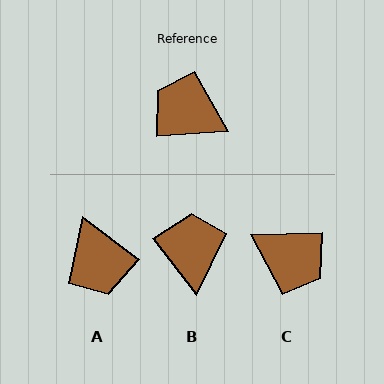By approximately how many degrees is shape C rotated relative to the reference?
Approximately 178 degrees counter-clockwise.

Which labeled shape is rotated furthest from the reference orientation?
C, about 178 degrees away.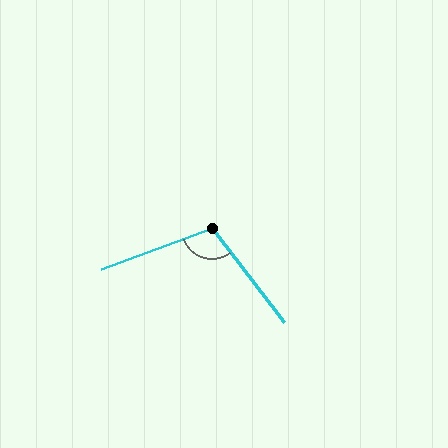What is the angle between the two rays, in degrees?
Approximately 107 degrees.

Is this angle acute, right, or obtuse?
It is obtuse.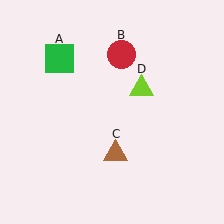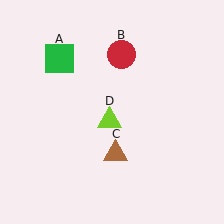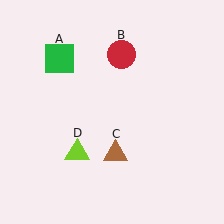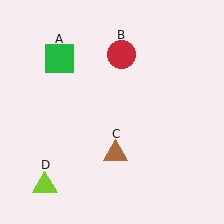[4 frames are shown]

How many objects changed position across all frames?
1 object changed position: lime triangle (object D).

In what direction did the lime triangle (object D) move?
The lime triangle (object D) moved down and to the left.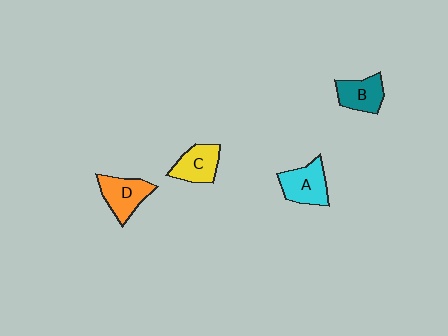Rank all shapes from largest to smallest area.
From largest to smallest: A (cyan), D (orange), C (yellow), B (teal).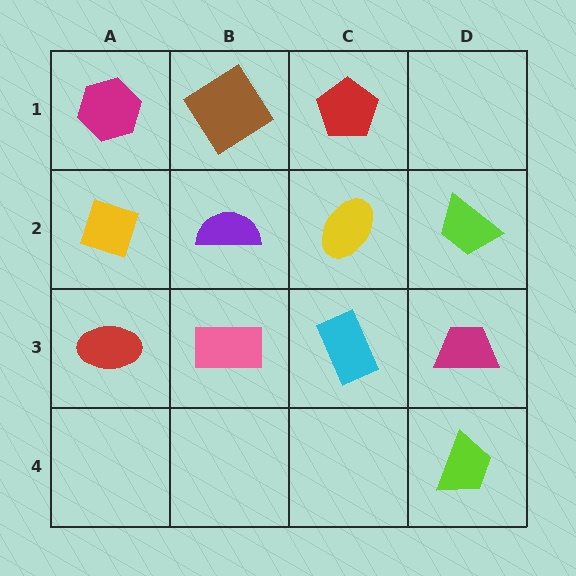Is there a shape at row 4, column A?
No, that cell is empty.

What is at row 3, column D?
A magenta trapezoid.